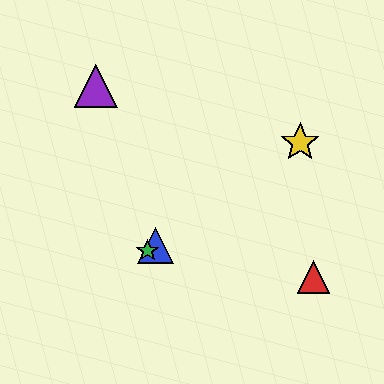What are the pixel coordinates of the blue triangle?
The blue triangle is at (155, 245).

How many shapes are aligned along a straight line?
3 shapes (the blue triangle, the green star, the yellow star) are aligned along a straight line.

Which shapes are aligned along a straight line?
The blue triangle, the green star, the yellow star are aligned along a straight line.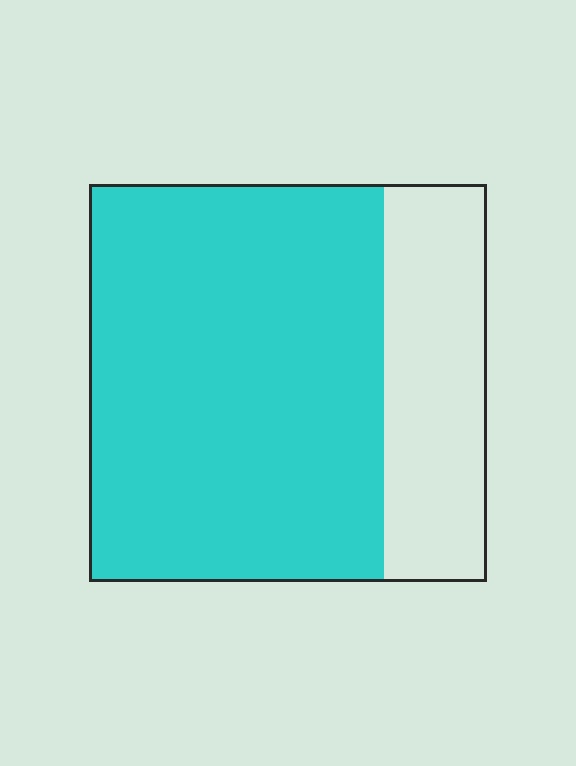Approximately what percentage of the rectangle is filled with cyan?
Approximately 75%.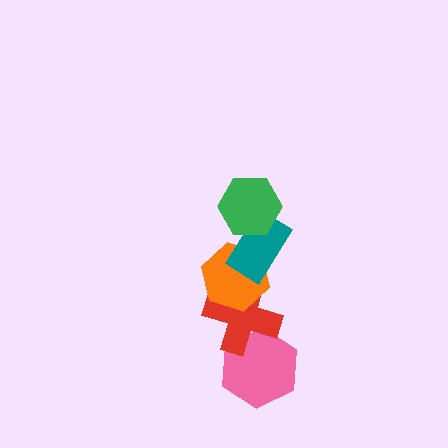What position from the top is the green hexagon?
The green hexagon is 1st from the top.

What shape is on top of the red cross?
The orange hexagon is on top of the red cross.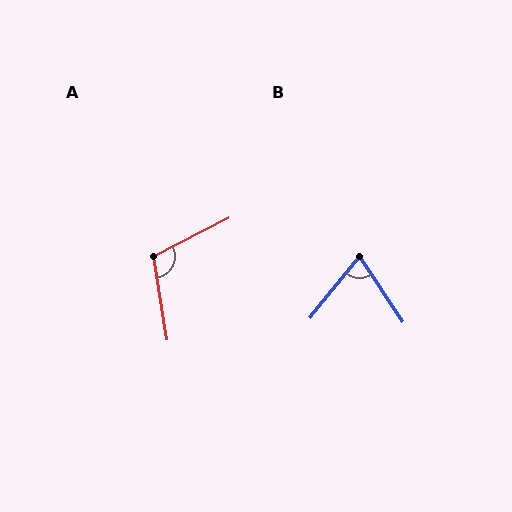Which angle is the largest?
A, at approximately 108 degrees.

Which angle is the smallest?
B, at approximately 73 degrees.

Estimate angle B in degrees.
Approximately 73 degrees.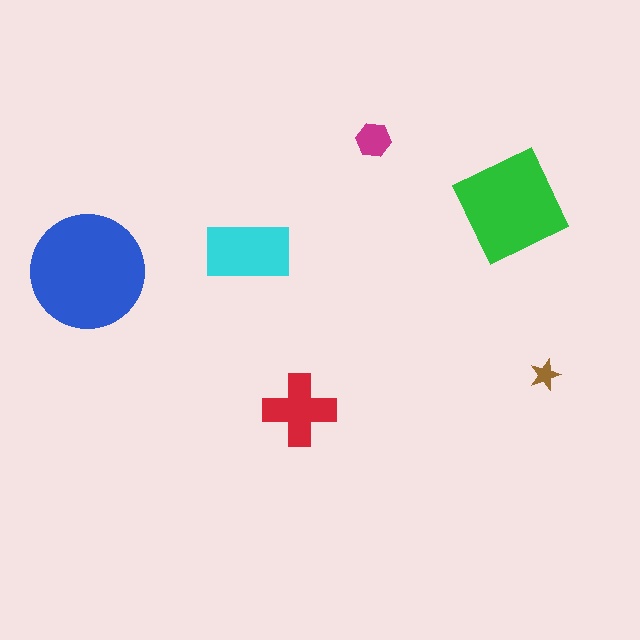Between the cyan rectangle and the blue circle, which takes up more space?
The blue circle.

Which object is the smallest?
The brown star.